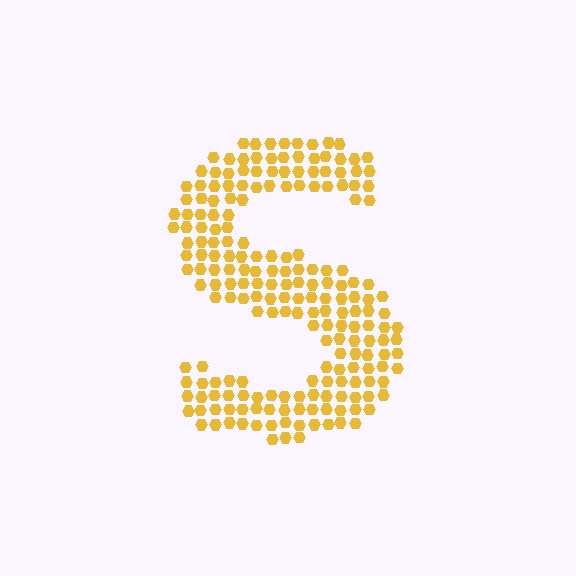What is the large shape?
The large shape is the letter S.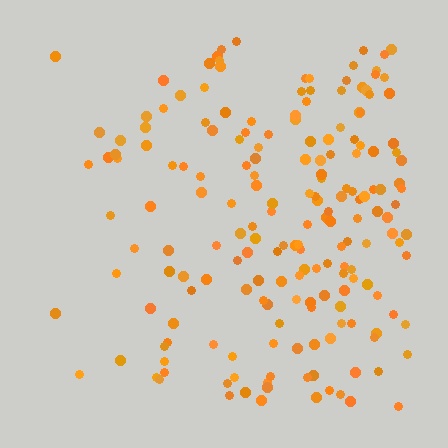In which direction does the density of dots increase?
From left to right, with the right side densest.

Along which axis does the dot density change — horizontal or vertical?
Horizontal.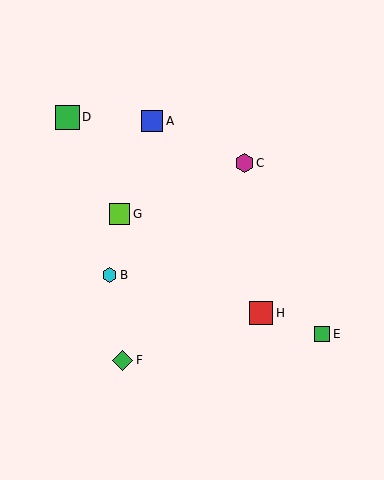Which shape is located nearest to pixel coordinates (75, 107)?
The green square (labeled D) at (68, 117) is nearest to that location.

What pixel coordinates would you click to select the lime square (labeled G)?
Click at (119, 214) to select the lime square G.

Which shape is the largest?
The red square (labeled H) is the largest.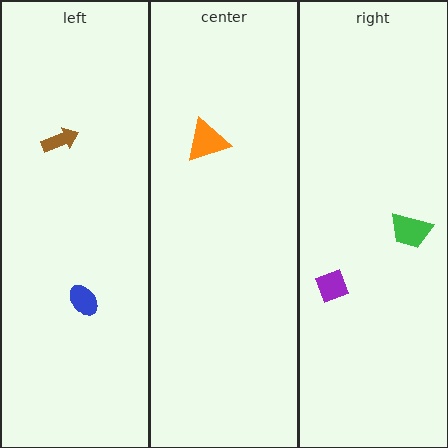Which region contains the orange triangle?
The center region.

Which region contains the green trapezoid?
The right region.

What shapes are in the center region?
The orange triangle.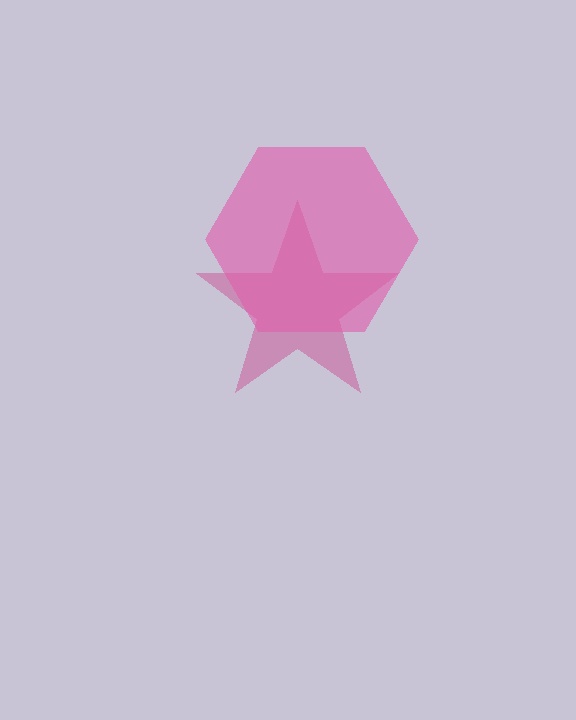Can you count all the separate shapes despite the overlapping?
Yes, there are 2 separate shapes.